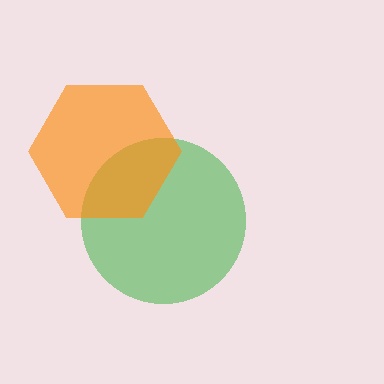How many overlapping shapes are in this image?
There are 2 overlapping shapes in the image.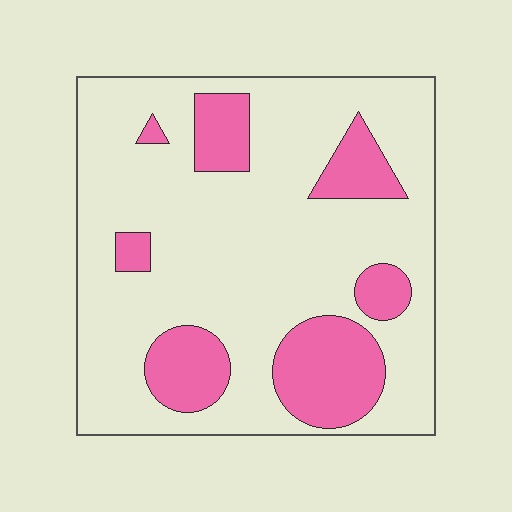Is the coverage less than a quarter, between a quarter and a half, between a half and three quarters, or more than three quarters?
Less than a quarter.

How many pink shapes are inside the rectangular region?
7.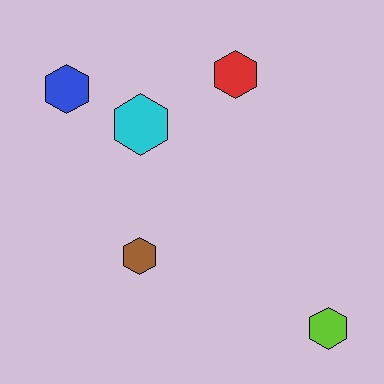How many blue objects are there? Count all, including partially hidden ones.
There is 1 blue object.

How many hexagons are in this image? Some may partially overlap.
There are 5 hexagons.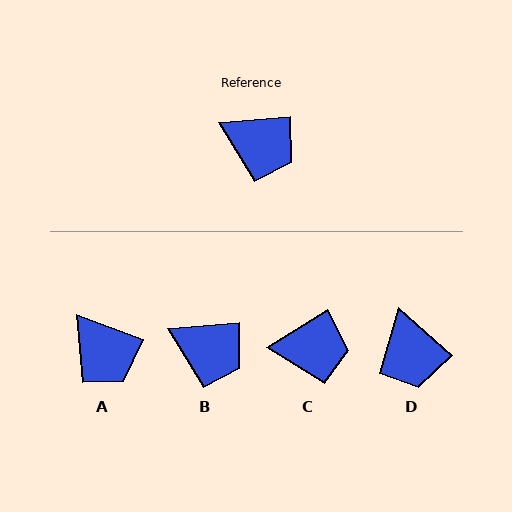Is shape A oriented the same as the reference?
No, it is off by about 26 degrees.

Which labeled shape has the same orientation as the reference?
B.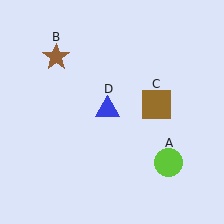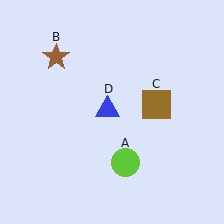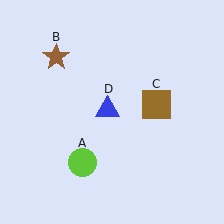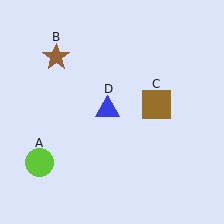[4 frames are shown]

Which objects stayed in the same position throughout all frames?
Brown star (object B) and brown square (object C) and blue triangle (object D) remained stationary.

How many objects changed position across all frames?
1 object changed position: lime circle (object A).